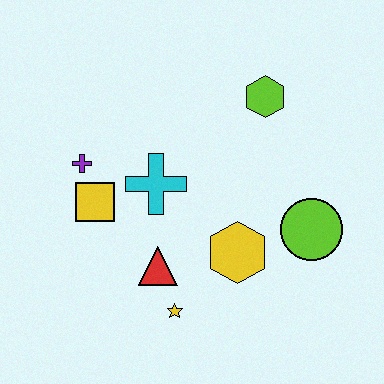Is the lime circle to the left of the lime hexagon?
No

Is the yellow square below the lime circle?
No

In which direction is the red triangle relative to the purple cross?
The red triangle is below the purple cross.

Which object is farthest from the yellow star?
The lime hexagon is farthest from the yellow star.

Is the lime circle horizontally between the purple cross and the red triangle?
No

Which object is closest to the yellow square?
The purple cross is closest to the yellow square.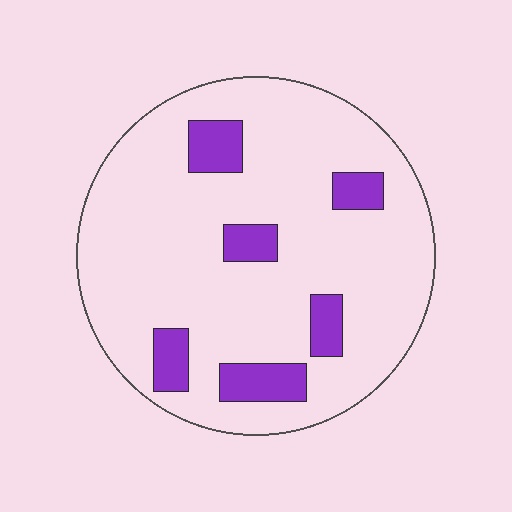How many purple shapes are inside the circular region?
6.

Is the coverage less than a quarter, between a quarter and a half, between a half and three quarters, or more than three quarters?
Less than a quarter.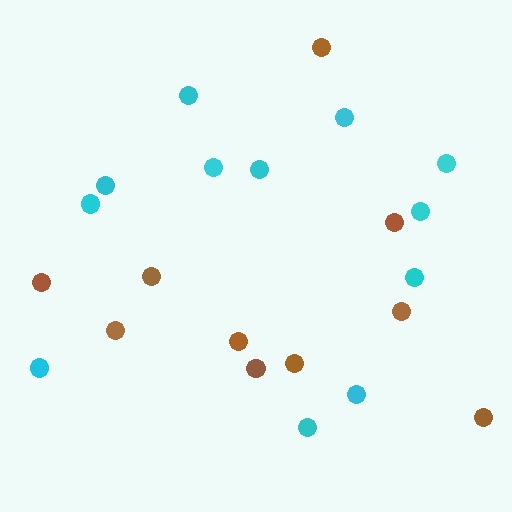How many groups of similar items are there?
There are 2 groups: one group of cyan circles (12) and one group of brown circles (10).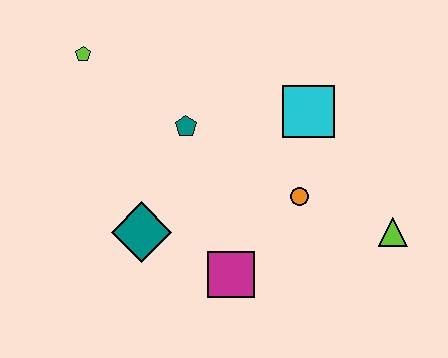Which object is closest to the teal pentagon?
The teal diamond is closest to the teal pentagon.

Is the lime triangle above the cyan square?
No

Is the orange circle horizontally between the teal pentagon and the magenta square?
No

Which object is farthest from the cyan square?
The lime pentagon is farthest from the cyan square.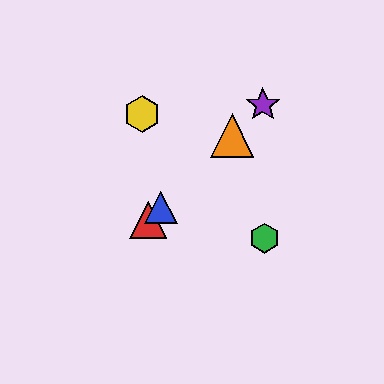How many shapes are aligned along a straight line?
4 shapes (the red triangle, the blue triangle, the purple star, the orange triangle) are aligned along a straight line.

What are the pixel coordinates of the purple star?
The purple star is at (263, 105).